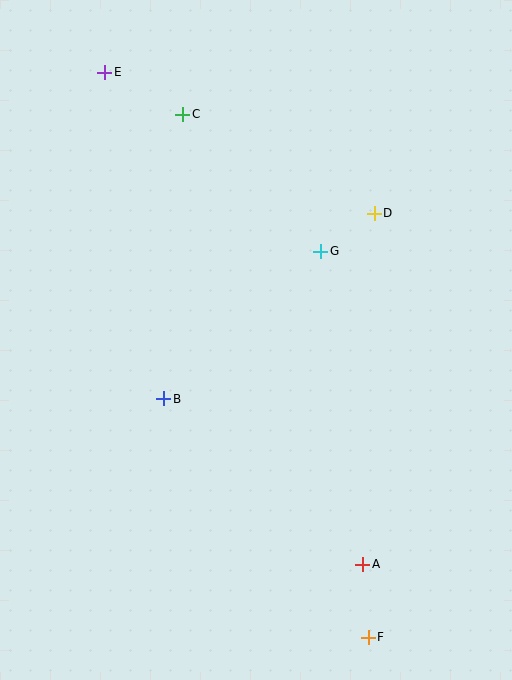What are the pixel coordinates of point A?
Point A is at (363, 564).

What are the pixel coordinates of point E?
Point E is at (105, 72).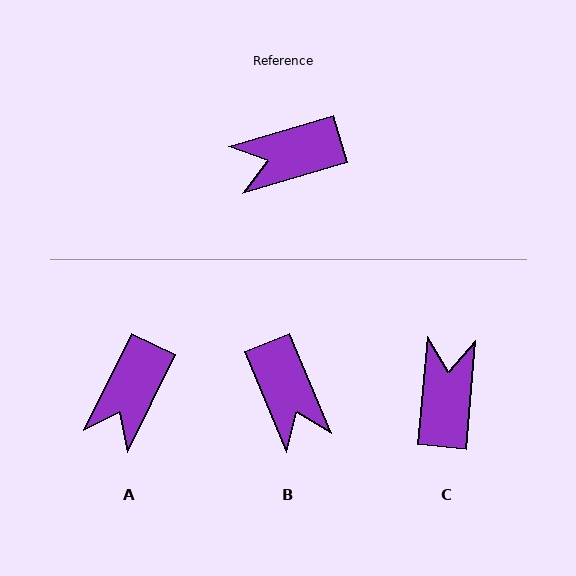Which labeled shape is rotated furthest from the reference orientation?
C, about 111 degrees away.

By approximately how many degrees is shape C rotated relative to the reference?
Approximately 111 degrees clockwise.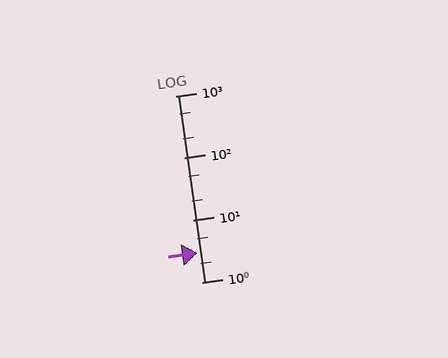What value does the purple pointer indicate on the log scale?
The pointer indicates approximately 3.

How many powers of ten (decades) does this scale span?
The scale spans 3 decades, from 1 to 1000.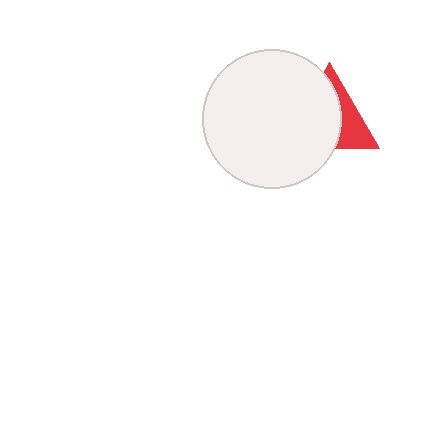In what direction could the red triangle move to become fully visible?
The red triangle could move right. That would shift it out from behind the white circle entirely.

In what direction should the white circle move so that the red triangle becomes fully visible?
The white circle should move left. That is the shortest direction to clear the overlap and leave the red triangle fully visible.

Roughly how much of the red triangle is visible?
A small part of it is visible (roughly 37%).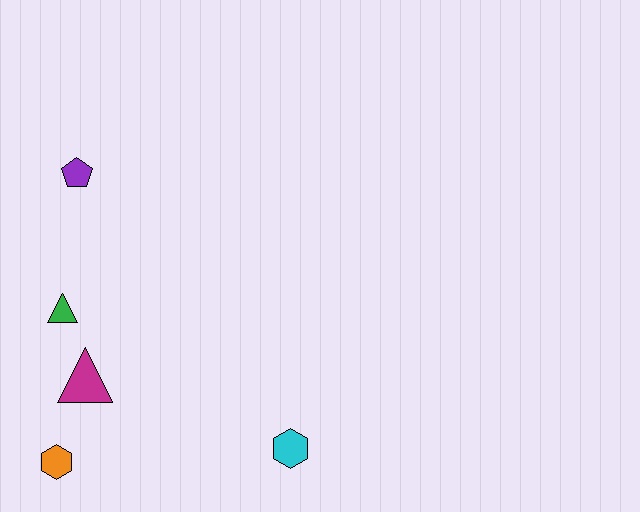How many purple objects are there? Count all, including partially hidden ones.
There is 1 purple object.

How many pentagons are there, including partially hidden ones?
There is 1 pentagon.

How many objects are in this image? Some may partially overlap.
There are 5 objects.